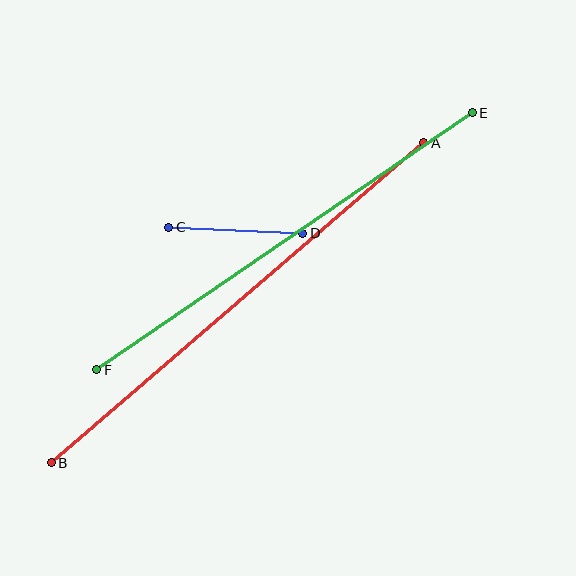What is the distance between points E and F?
The distance is approximately 455 pixels.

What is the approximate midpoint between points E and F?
The midpoint is at approximately (285, 241) pixels.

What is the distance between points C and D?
The distance is approximately 134 pixels.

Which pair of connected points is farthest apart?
Points A and B are farthest apart.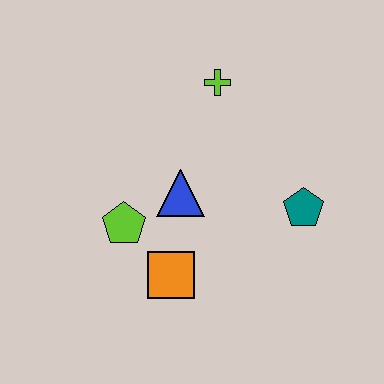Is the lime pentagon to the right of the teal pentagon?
No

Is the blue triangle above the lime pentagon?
Yes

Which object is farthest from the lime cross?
The orange square is farthest from the lime cross.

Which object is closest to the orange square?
The lime pentagon is closest to the orange square.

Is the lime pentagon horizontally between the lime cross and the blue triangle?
No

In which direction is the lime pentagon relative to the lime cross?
The lime pentagon is below the lime cross.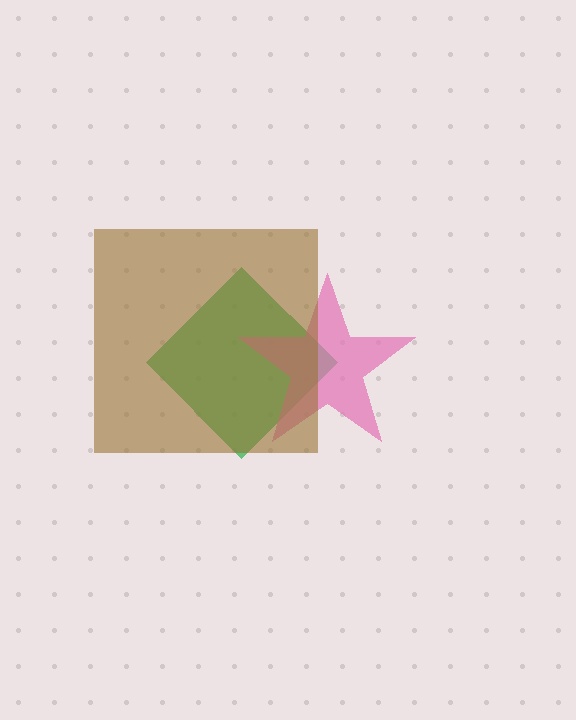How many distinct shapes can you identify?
There are 3 distinct shapes: a green diamond, a pink star, a brown square.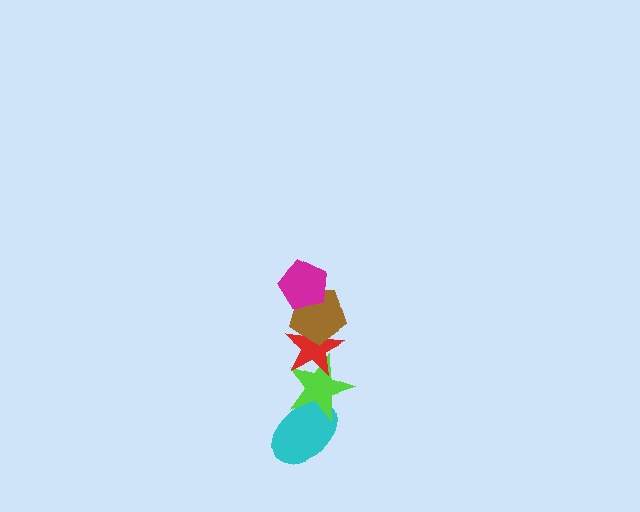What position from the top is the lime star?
The lime star is 4th from the top.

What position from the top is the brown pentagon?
The brown pentagon is 2nd from the top.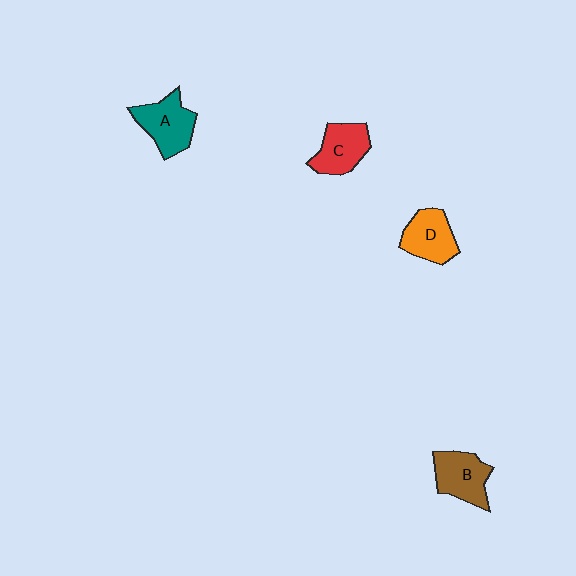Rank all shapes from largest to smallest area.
From largest to smallest: A (teal), B (brown), D (orange), C (red).